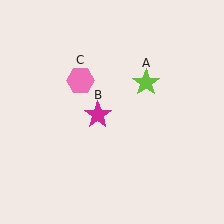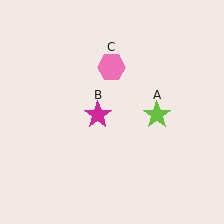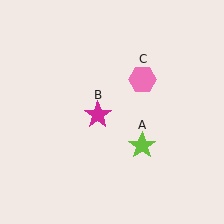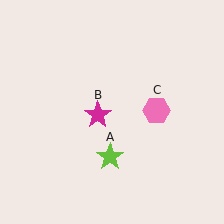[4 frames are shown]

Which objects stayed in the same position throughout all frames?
Magenta star (object B) remained stationary.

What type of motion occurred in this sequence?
The lime star (object A), pink hexagon (object C) rotated clockwise around the center of the scene.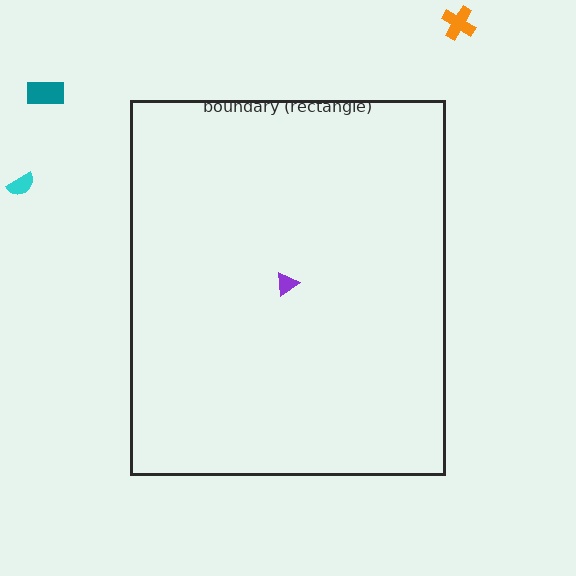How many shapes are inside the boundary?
1 inside, 3 outside.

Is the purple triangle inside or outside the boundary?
Inside.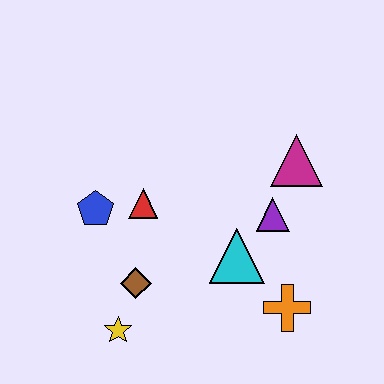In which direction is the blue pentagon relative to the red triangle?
The blue pentagon is to the left of the red triangle.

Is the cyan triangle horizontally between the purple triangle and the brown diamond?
Yes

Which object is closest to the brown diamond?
The yellow star is closest to the brown diamond.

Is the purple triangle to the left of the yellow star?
No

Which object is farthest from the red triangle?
The orange cross is farthest from the red triangle.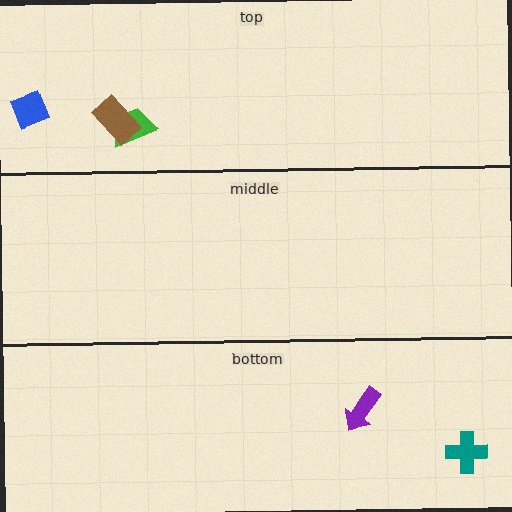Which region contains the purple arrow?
The bottom region.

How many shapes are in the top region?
3.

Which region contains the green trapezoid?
The top region.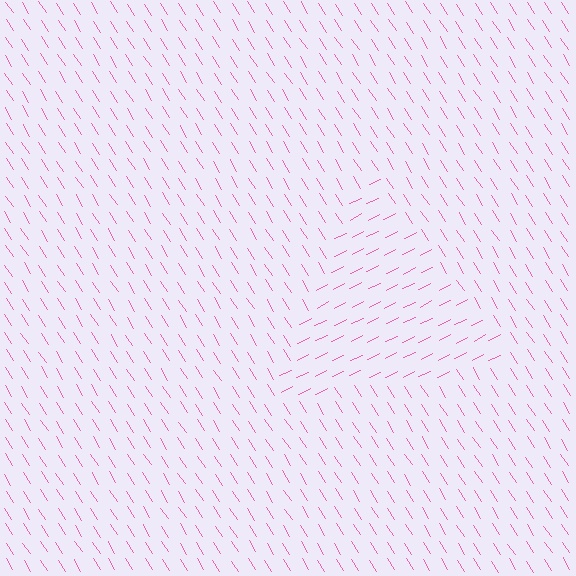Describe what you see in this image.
The image is filled with small pink line segments. A triangle region in the image has lines oriented differently from the surrounding lines, creating a visible texture boundary.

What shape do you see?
I see a triangle.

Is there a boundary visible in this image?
Yes, there is a texture boundary formed by a change in line orientation.